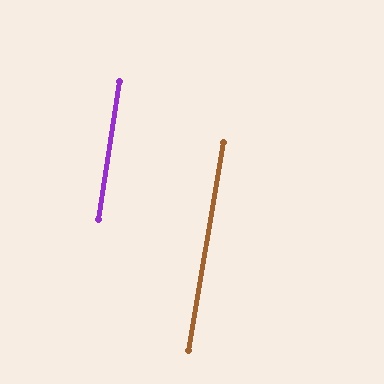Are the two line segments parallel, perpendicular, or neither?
Parallel — their directions differ by only 0.9°.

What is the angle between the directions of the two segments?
Approximately 1 degree.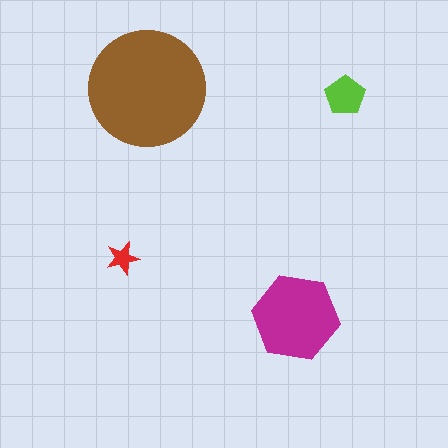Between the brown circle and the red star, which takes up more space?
The brown circle.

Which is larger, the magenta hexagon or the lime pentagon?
The magenta hexagon.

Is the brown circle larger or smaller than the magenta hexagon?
Larger.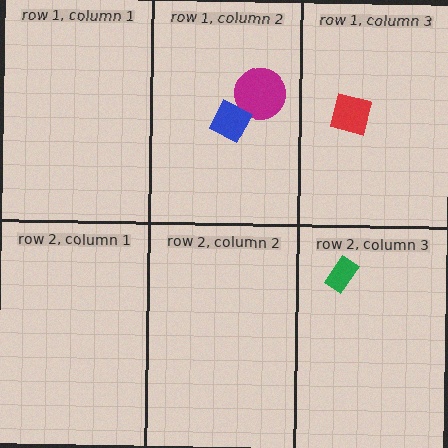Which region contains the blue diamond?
The row 1, column 2 region.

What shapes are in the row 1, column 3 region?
The red square.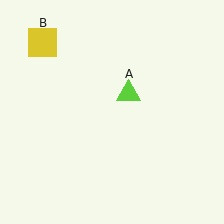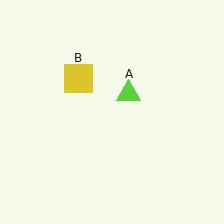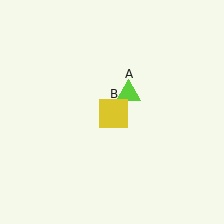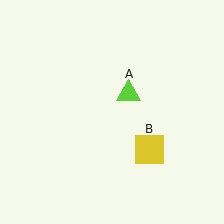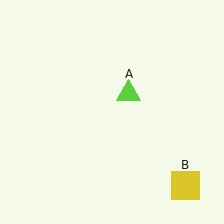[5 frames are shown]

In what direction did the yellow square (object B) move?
The yellow square (object B) moved down and to the right.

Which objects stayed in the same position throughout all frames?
Lime triangle (object A) remained stationary.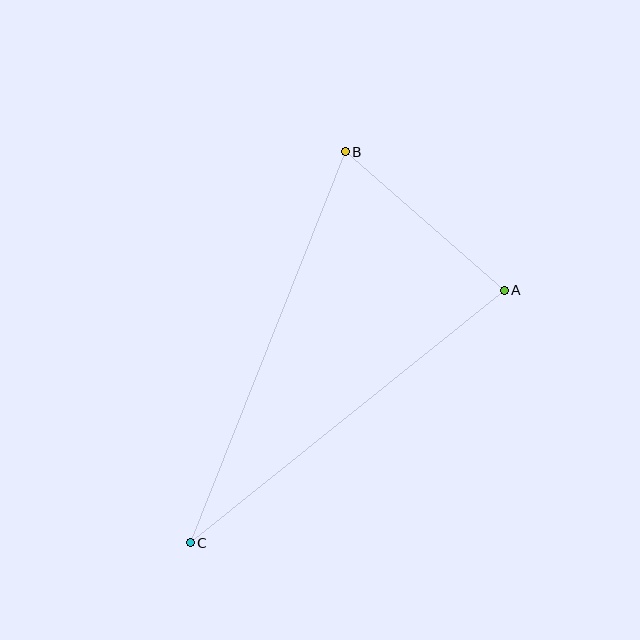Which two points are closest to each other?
Points A and B are closest to each other.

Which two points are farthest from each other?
Points B and C are farthest from each other.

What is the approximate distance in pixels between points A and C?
The distance between A and C is approximately 403 pixels.